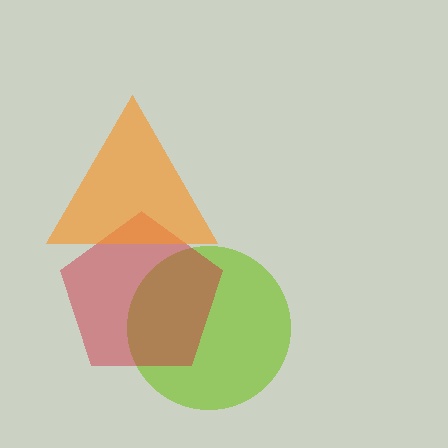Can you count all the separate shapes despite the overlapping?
Yes, there are 3 separate shapes.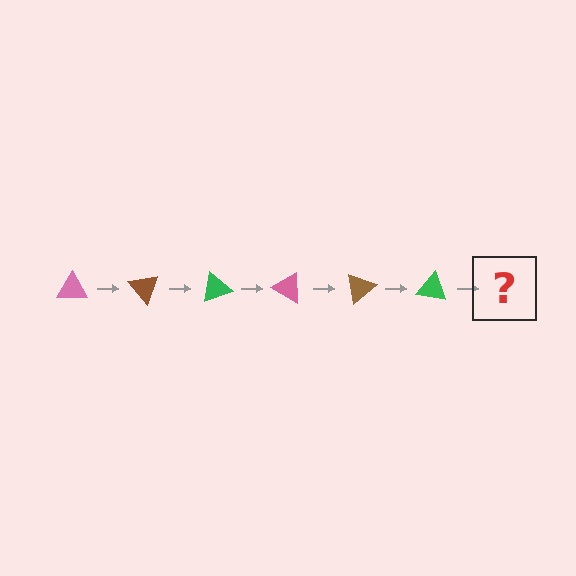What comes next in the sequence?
The next element should be a pink triangle, rotated 300 degrees from the start.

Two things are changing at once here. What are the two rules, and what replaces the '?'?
The two rules are that it rotates 50 degrees each step and the color cycles through pink, brown, and green. The '?' should be a pink triangle, rotated 300 degrees from the start.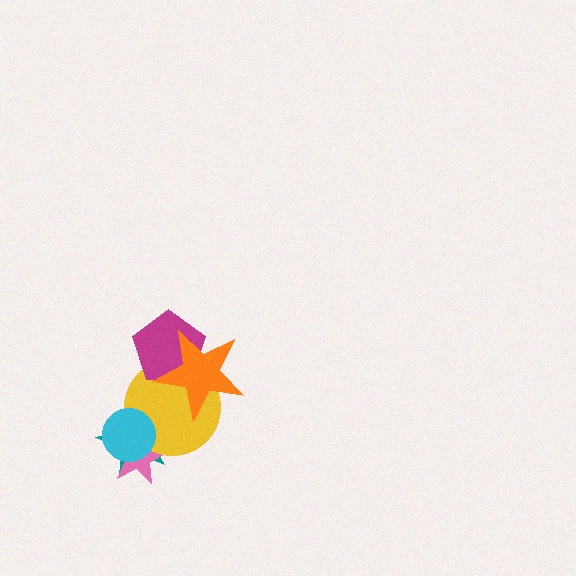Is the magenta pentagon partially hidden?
Yes, it is partially covered by another shape.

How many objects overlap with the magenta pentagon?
2 objects overlap with the magenta pentagon.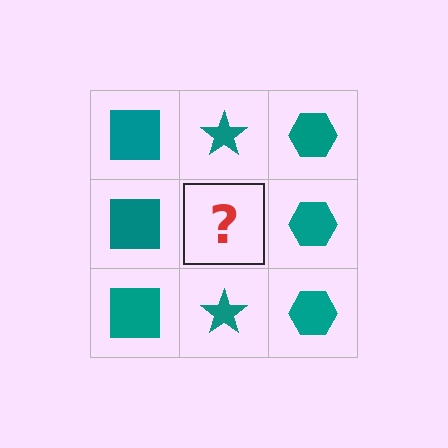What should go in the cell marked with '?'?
The missing cell should contain a teal star.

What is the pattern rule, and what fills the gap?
The rule is that each column has a consistent shape. The gap should be filled with a teal star.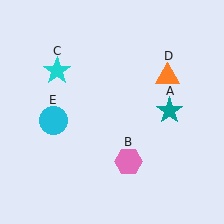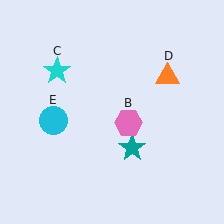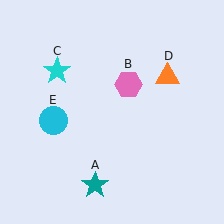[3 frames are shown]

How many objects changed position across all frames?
2 objects changed position: teal star (object A), pink hexagon (object B).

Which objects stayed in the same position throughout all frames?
Cyan star (object C) and orange triangle (object D) and cyan circle (object E) remained stationary.